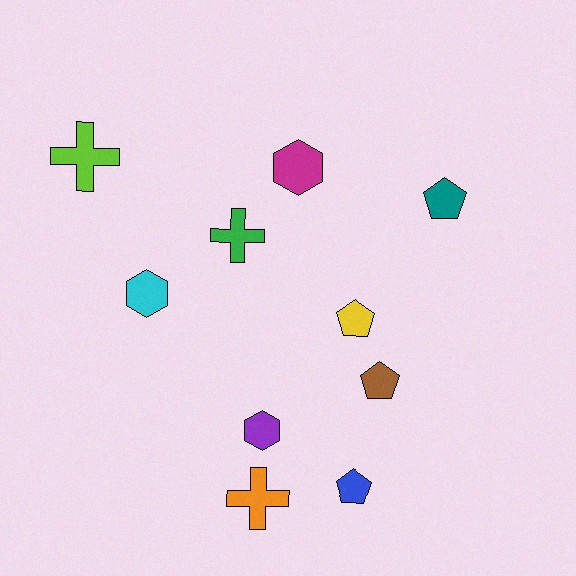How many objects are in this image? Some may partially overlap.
There are 10 objects.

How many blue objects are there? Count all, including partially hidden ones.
There is 1 blue object.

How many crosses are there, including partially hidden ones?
There are 3 crosses.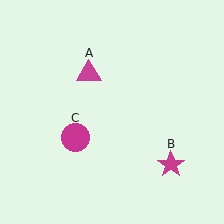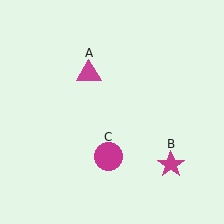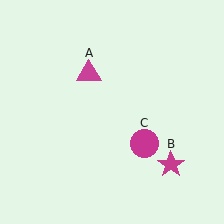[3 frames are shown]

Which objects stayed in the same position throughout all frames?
Magenta triangle (object A) and magenta star (object B) remained stationary.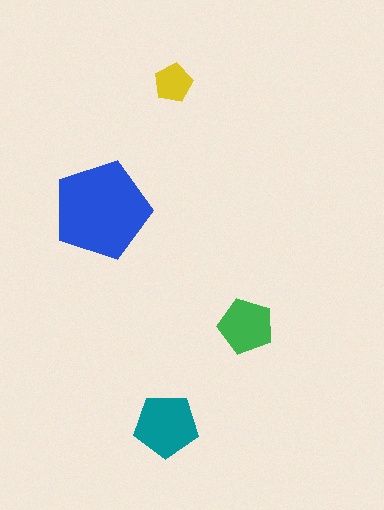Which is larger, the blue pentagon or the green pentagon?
The blue one.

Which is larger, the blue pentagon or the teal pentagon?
The blue one.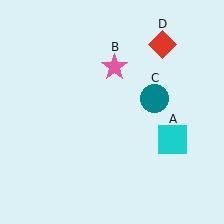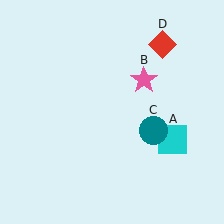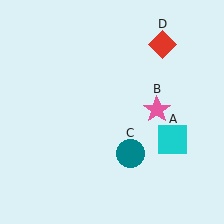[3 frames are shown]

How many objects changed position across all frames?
2 objects changed position: pink star (object B), teal circle (object C).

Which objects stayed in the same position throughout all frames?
Cyan square (object A) and red diamond (object D) remained stationary.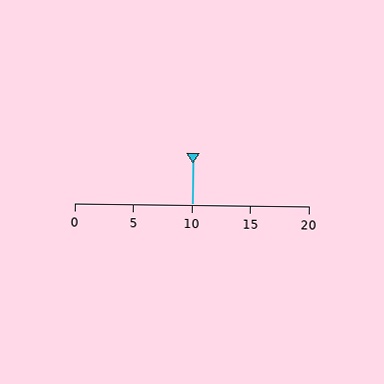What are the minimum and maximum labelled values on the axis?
The axis runs from 0 to 20.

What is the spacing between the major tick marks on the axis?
The major ticks are spaced 5 apart.